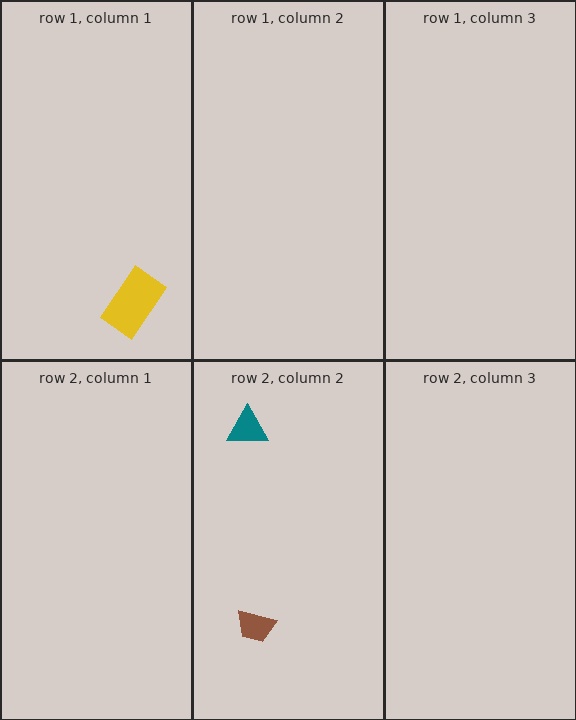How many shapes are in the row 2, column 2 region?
2.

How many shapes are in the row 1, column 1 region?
1.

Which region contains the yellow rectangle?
The row 1, column 1 region.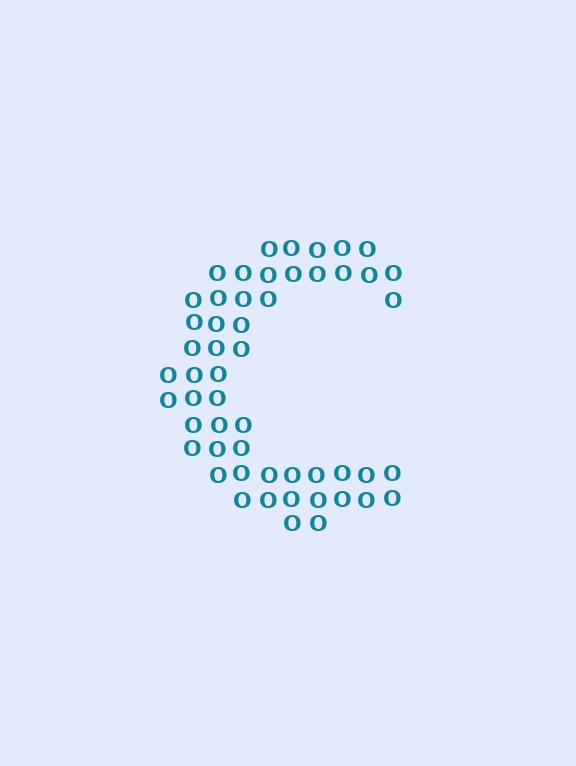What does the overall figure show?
The overall figure shows the letter C.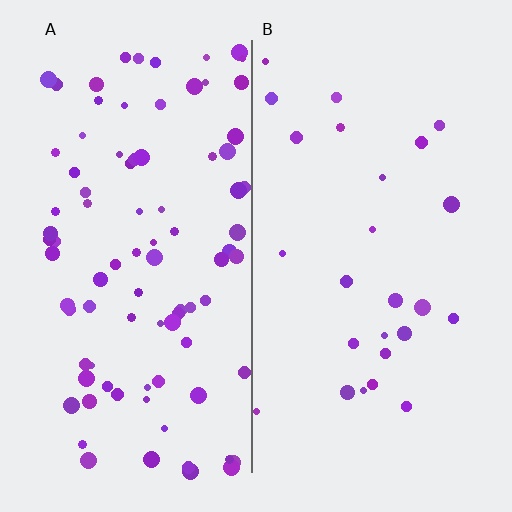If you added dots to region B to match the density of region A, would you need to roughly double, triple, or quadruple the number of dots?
Approximately triple.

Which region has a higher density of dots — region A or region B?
A (the left).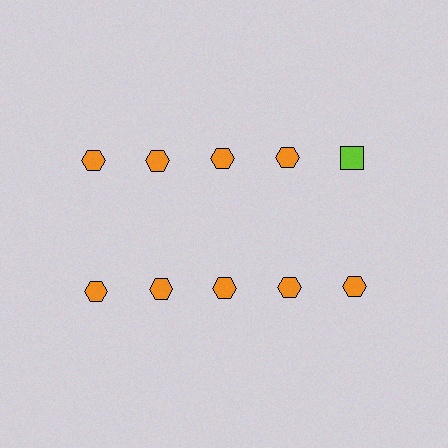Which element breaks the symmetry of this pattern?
The lime square in the top row, rightmost column breaks the symmetry. All other shapes are orange hexagons.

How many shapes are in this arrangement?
There are 10 shapes arranged in a grid pattern.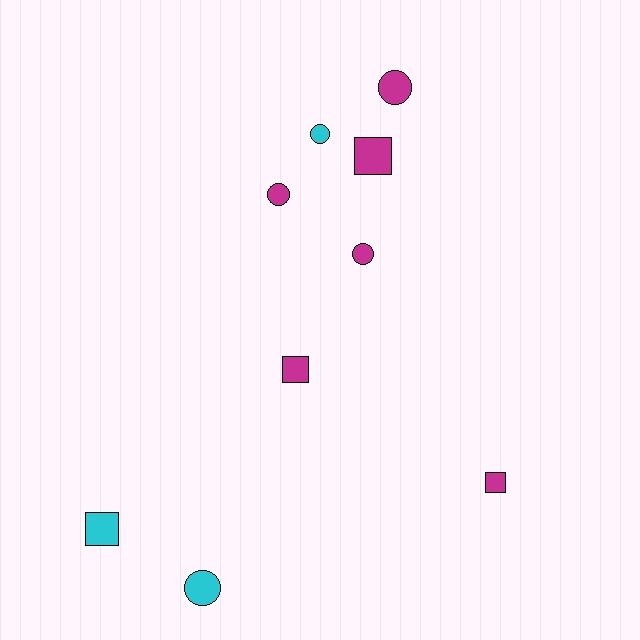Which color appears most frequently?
Magenta, with 6 objects.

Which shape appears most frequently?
Circle, with 5 objects.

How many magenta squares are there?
There are 3 magenta squares.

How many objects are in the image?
There are 9 objects.